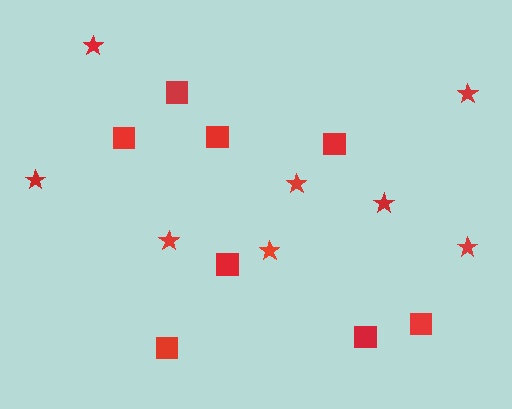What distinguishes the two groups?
There are 2 groups: one group of stars (8) and one group of squares (8).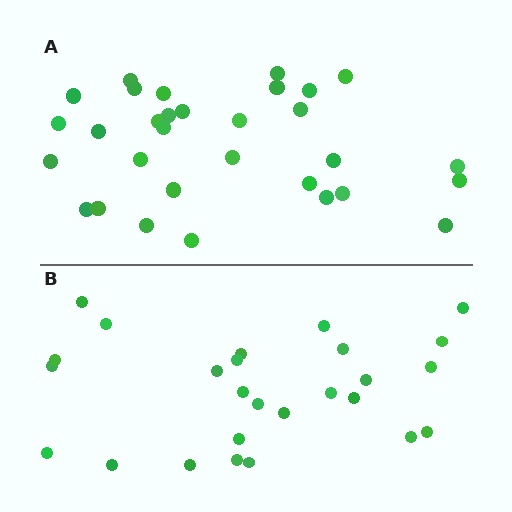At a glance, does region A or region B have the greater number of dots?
Region A (the top region) has more dots.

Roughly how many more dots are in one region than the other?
Region A has about 5 more dots than region B.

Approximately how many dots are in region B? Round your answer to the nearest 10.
About 30 dots. (The exact count is 26, which rounds to 30.)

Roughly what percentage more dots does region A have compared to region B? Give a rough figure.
About 20% more.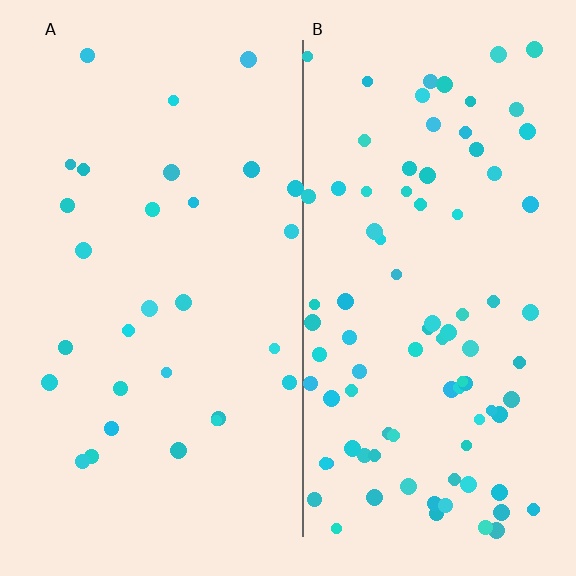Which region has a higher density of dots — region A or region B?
B (the right).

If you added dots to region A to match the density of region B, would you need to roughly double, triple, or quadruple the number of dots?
Approximately triple.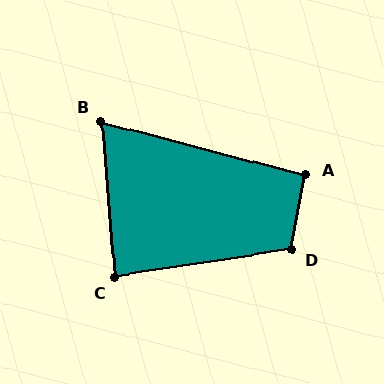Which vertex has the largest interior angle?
D, at approximately 109 degrees.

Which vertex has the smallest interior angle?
B, at approximately 71 degrees.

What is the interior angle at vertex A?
Approximately 94 degrees (approximately right).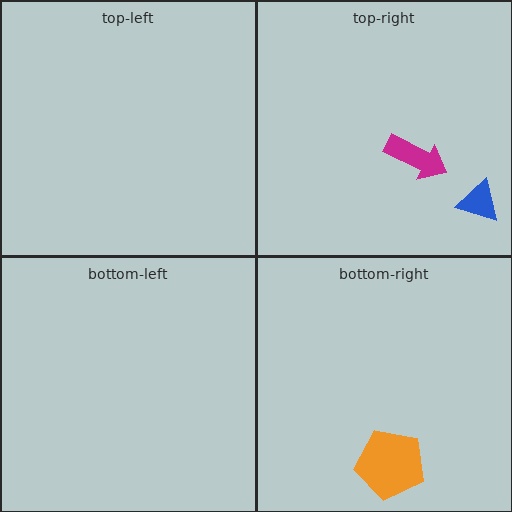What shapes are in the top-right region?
The magenta arrow, the blue triangle.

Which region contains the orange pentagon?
The bottom-right region.